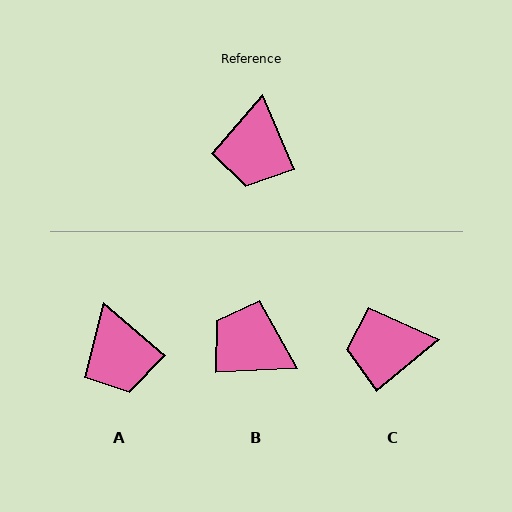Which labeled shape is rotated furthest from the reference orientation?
B, about 110 degrees away.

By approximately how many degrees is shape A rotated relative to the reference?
Approximately 27 degrees counter-clockwise.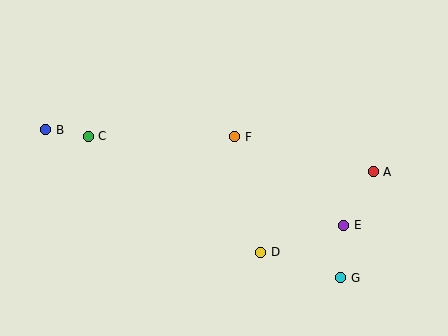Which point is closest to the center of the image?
Point F at (235, 137) is closest to the center.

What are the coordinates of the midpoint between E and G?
The midpoint between E and G is at (342, 251).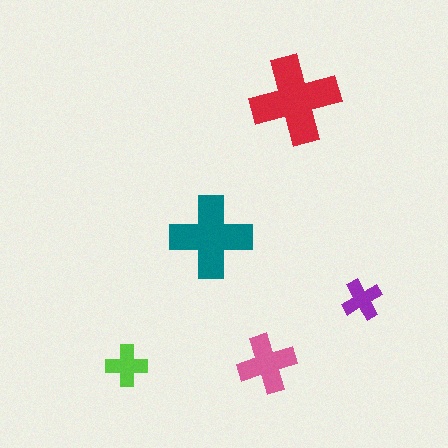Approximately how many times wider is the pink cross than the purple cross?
About 1.5 times wider.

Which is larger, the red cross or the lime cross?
The red one.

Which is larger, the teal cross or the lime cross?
The teal one.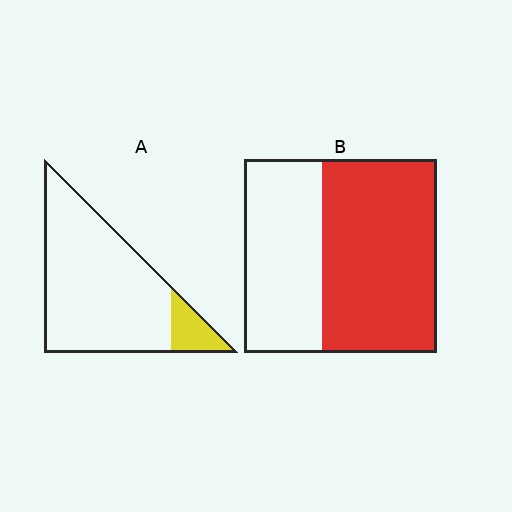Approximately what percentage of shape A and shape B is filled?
A is approximately 10% and B is approximately 60%.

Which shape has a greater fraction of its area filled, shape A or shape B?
Shape B.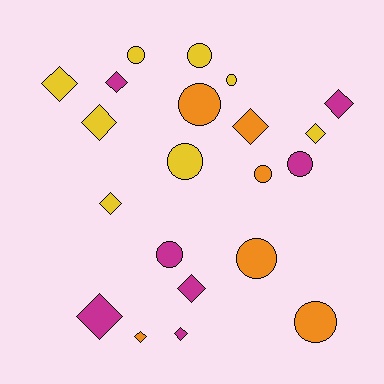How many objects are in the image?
There are 21 objects.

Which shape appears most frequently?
Diamond, with 11 objects.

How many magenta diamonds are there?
There are 5 magenta diamonds.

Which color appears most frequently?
Yellow, with 8 objects.